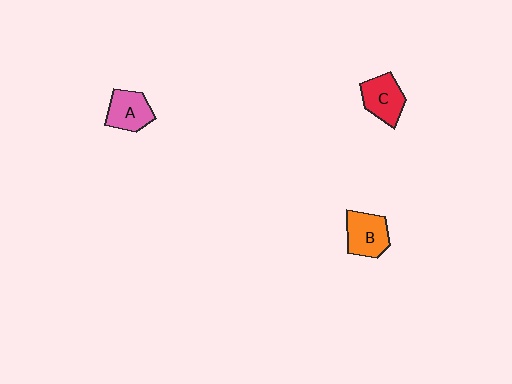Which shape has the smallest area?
Shape A (pink).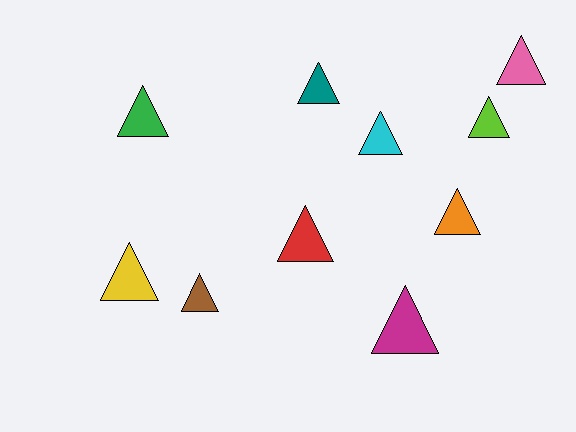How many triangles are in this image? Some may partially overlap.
There are 10 triangles.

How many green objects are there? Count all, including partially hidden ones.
There is 1 green object.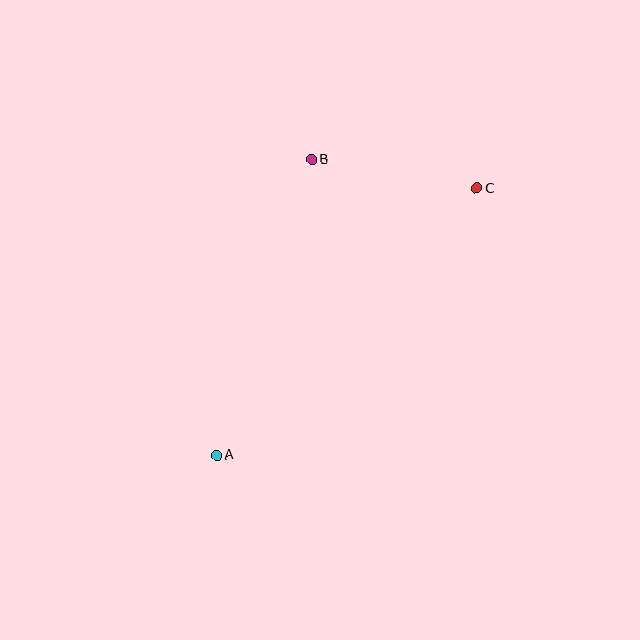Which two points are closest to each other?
Points B and C are closest to each other.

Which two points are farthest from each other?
Points A and C are farthest from each other.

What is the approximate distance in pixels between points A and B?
The distance between A and B is approximately 311 pixels.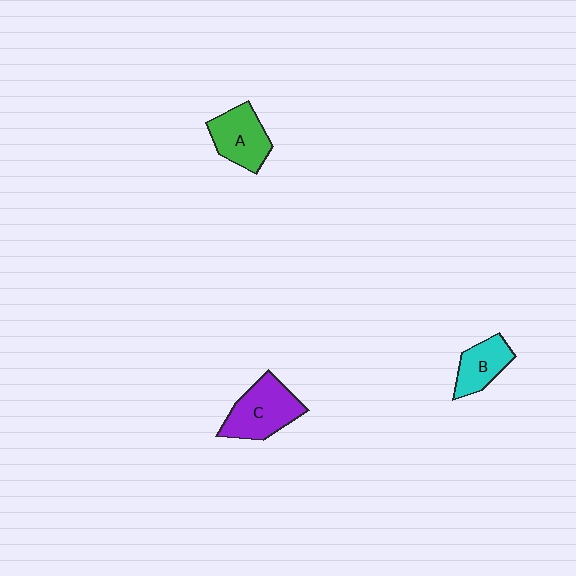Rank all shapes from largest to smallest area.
From largest to smallest: C (purple), A (green), B (cyan).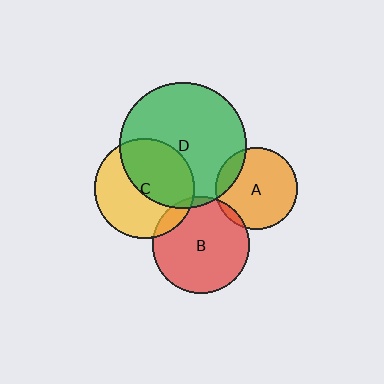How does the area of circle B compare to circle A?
Approximately 1.4 times.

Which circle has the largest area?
Circle D (green).